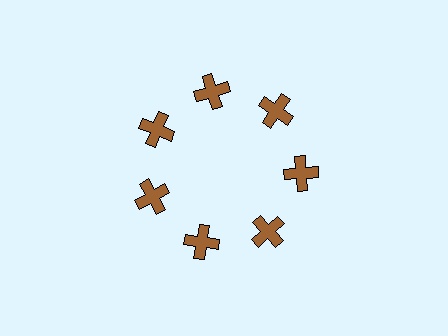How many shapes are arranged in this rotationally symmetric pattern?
There are 7 shapes, arranged in 7 groups of 1.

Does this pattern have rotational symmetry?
Yes, this pattern has 7-fold rotational symmetry. It looks the same after rotating 51 degrees around the center.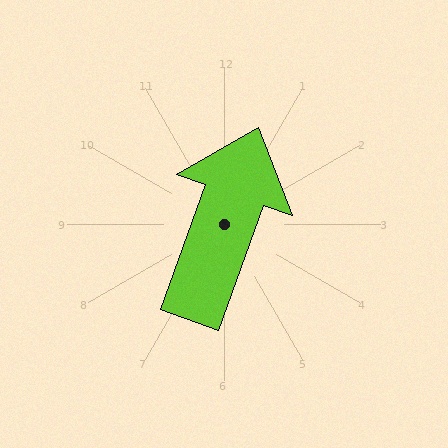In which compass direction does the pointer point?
North.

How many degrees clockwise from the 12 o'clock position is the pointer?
Approximately 20 degrees.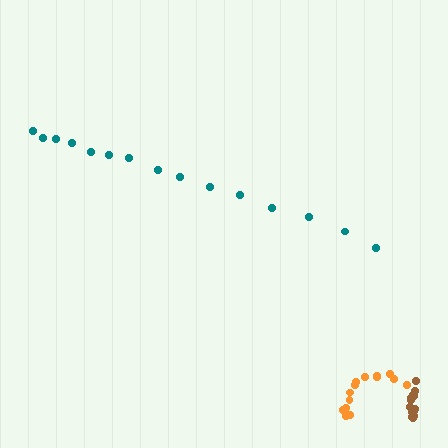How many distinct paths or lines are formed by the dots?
There are 3 distinct paths.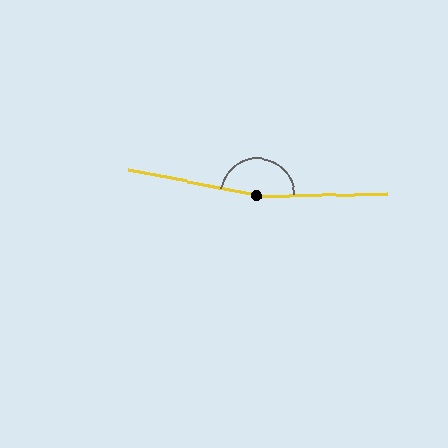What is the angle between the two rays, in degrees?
Approximately 168 degrees.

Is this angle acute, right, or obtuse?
It is obtuse.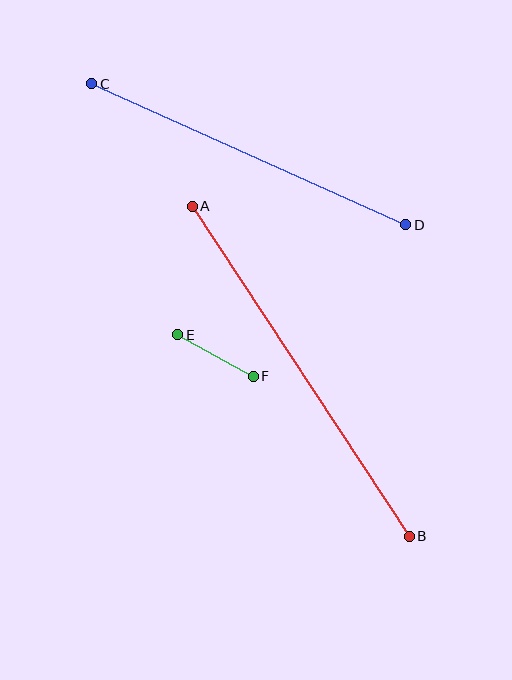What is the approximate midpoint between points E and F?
The midpoint is at approximately (216, 356) pixels.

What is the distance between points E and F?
The distance is approximately 86 pixels.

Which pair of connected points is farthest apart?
Points A and B are farthest apart.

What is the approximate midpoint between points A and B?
The midpoint is at approximately (301, 371) pixels.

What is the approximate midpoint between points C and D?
The midpoint is at approximately (249, 154) pixels.